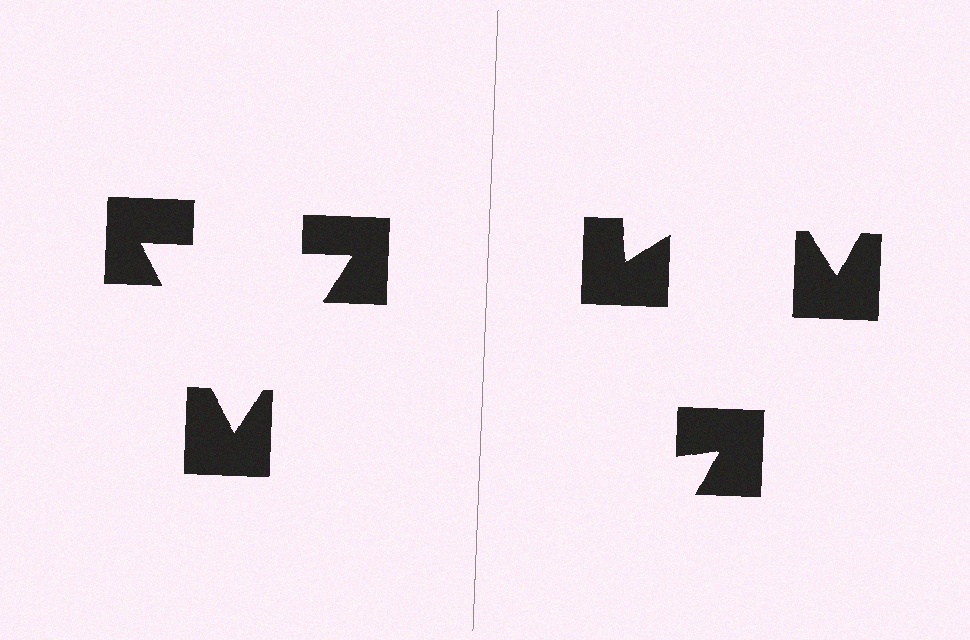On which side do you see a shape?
An illusory triangle appears on the left side. On the right side the wedge cuts are rotated, so no coherent shape forms.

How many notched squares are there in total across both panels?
6 — 3 on each side.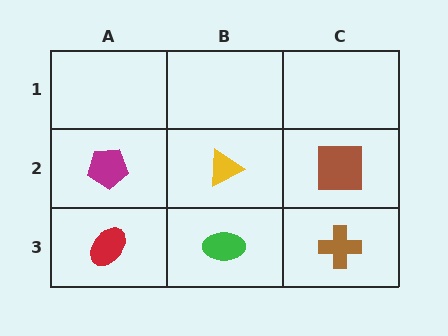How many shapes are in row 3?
3 shapes.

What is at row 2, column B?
A yellow triangle.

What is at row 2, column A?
A magenta pentagon.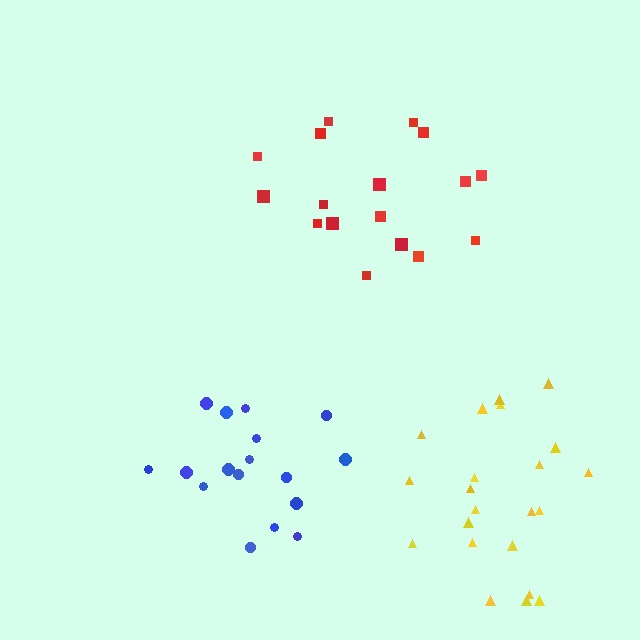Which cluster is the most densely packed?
Blue.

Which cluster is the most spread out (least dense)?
Red.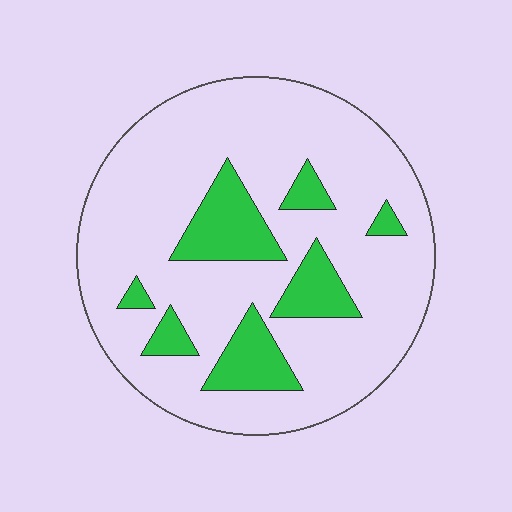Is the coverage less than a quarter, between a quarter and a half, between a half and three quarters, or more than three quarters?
Less than a quarter.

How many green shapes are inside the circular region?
7.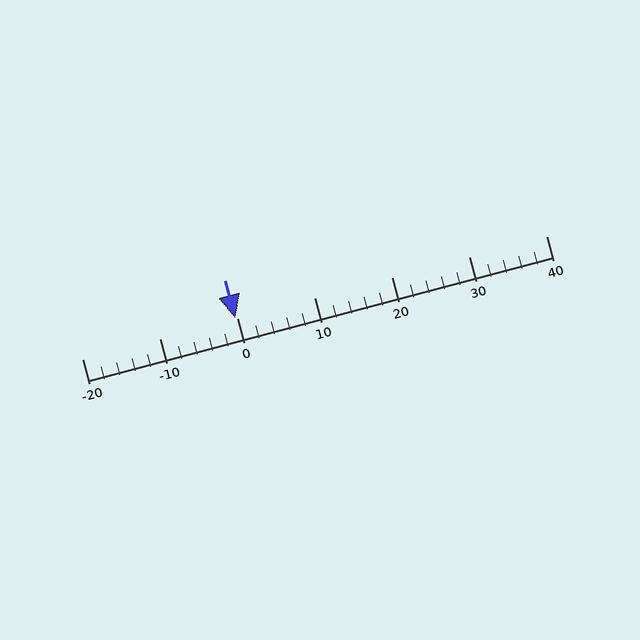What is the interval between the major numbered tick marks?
The major tick marks are spaced 10 units apart.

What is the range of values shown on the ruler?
The ruler shows values from -20 to 40.